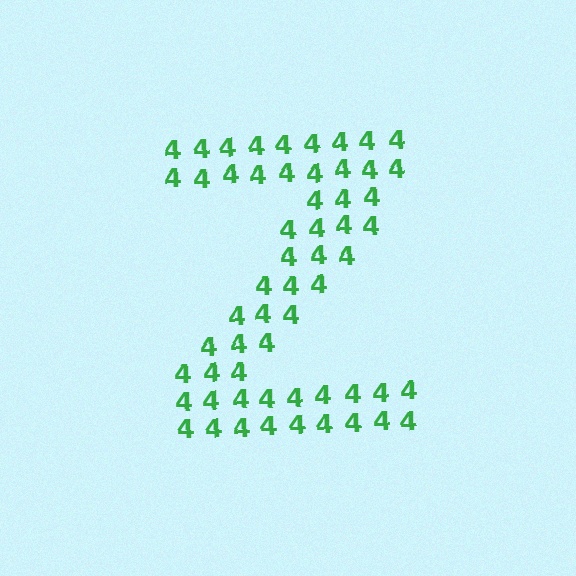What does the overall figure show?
The overall figure shows the letter Z.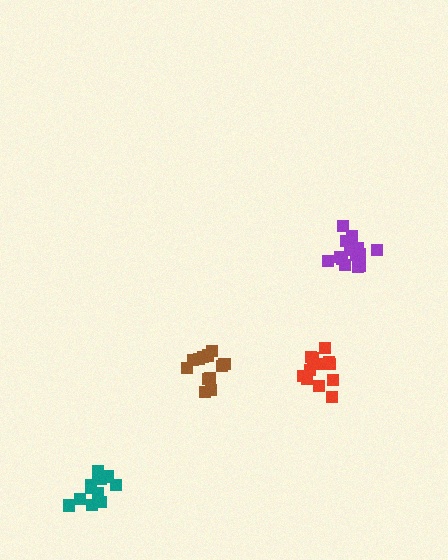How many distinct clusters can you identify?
There are 4 distinct clusters.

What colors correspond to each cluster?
The clusters are colored: teal, brown, purple, red.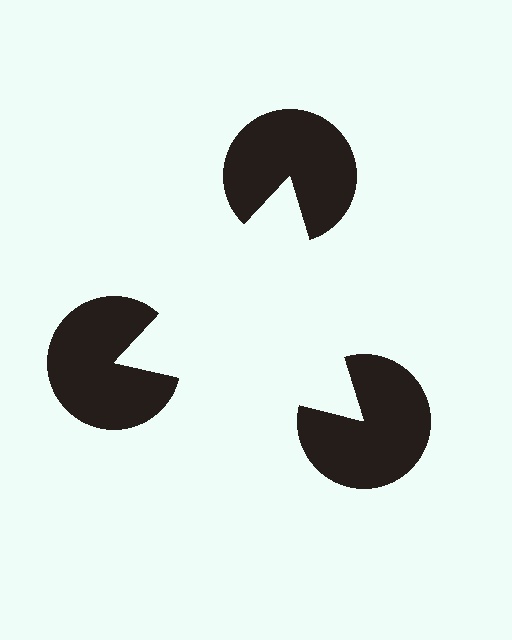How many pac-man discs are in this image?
There are 3 — one at each vertex of the illusory triangle.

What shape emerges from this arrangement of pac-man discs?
An illusory triangle — its edges are inferred from the aligned wedge cuts in the pac-man discs, not physically drawn.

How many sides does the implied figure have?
3 sides.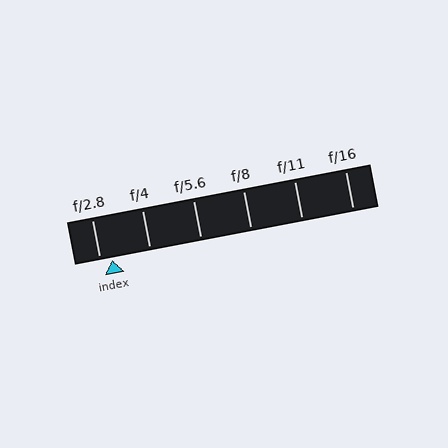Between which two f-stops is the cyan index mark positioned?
The index mark is between f/2.8 and f/4.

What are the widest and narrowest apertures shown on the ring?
The widest aperture shown is f/2.8 and the narrowest is f/16.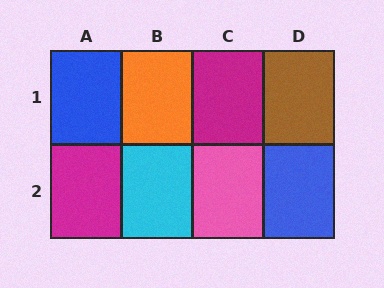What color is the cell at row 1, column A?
Blue.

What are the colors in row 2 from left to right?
Magenta, cyan, pink, blue.